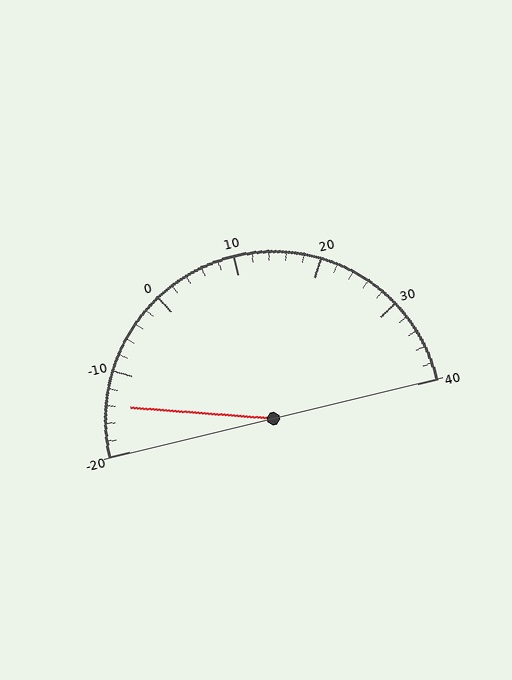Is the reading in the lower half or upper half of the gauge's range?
The reading is in the lower half of the range (-20 to 40).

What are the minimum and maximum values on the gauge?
The gauge ranges from -20 to 40.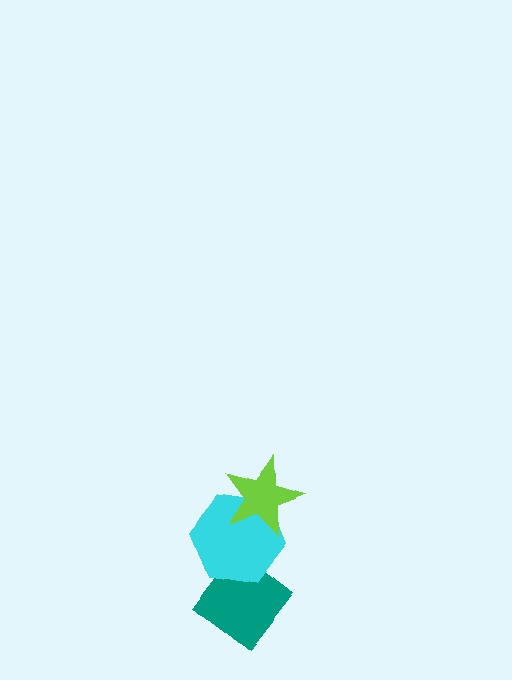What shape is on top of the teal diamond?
The cyan hexagon is on top of the teal diamond.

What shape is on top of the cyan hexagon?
The lime star is on top of the cyan hexagon.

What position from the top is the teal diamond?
The teal diamond is 3rd from the top.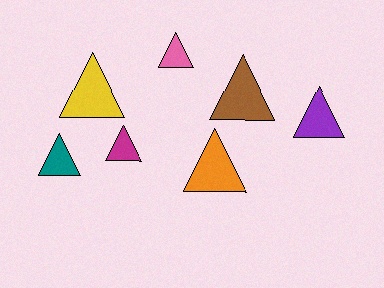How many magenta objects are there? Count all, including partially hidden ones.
There is 1 magenta object.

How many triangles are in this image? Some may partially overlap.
There are 7 triangles.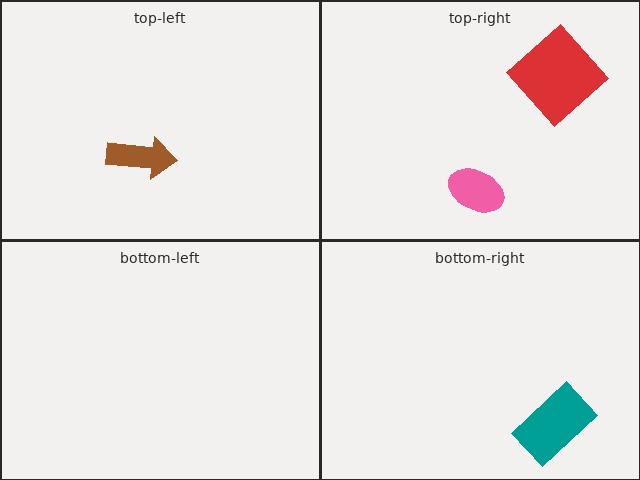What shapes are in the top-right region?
The pink ellipse, the red diamond.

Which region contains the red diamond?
The top-right region.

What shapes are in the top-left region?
The brown arrow.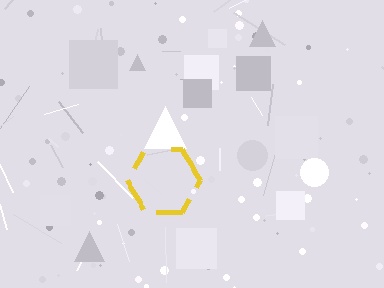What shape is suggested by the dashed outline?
The dashed outline suggests a hexagon.